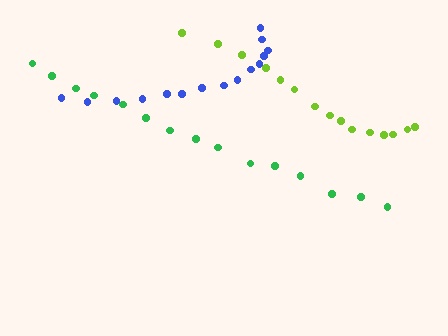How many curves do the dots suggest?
There are 3 distinct paths.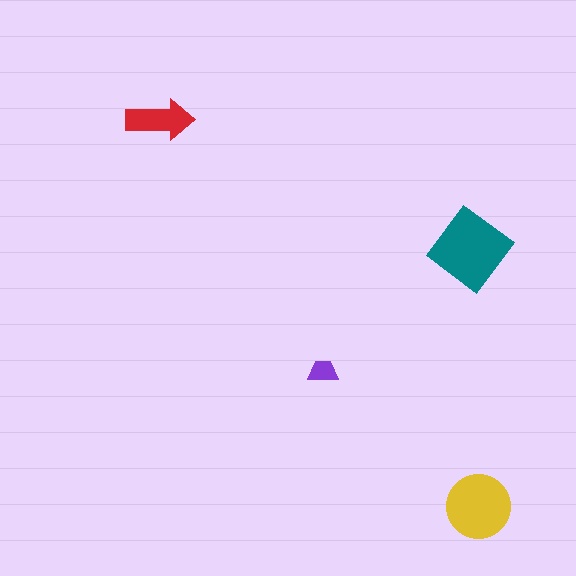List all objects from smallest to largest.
The purple trapezoid, the red arrow, the yellow circle, the teal diamond.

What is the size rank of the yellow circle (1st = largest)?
2nd.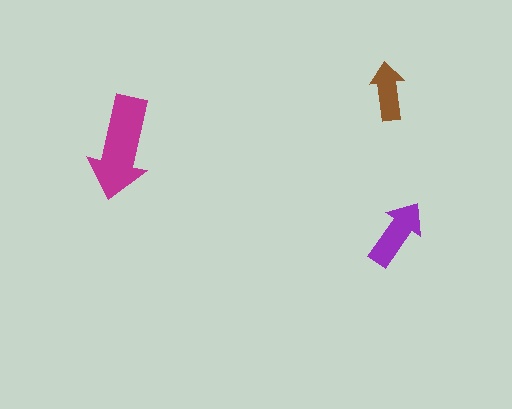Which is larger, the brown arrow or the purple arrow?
The purple one.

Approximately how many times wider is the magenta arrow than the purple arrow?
About 1.5 times wider.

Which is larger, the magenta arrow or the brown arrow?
The magenta one.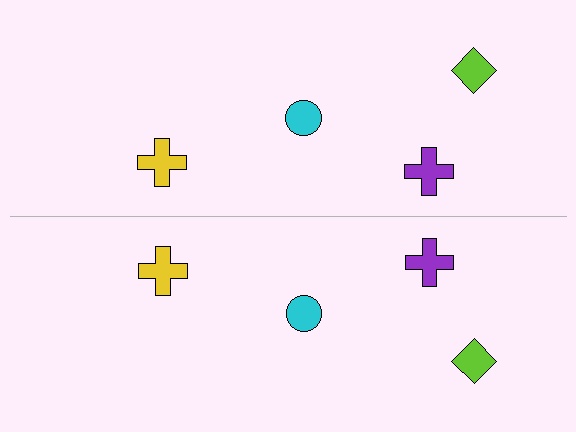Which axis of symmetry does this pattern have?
The pattern has a horizontal axis of symmetry running through the center of the image.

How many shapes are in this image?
There are 8 shapes in this image.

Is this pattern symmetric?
Yes, this pattern has bilateral (reflection) symmetry.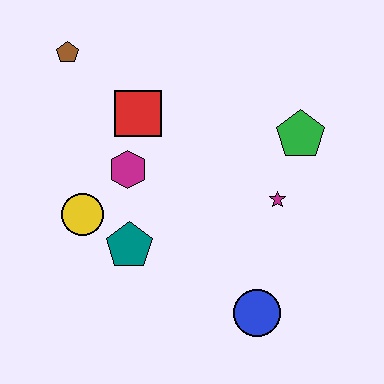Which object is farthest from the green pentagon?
The brown pentagon is farthest from the green pentagon.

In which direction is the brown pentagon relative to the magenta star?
The brown pentagon is to the left of the magenta star.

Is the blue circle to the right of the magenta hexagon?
Yes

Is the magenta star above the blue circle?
Yes